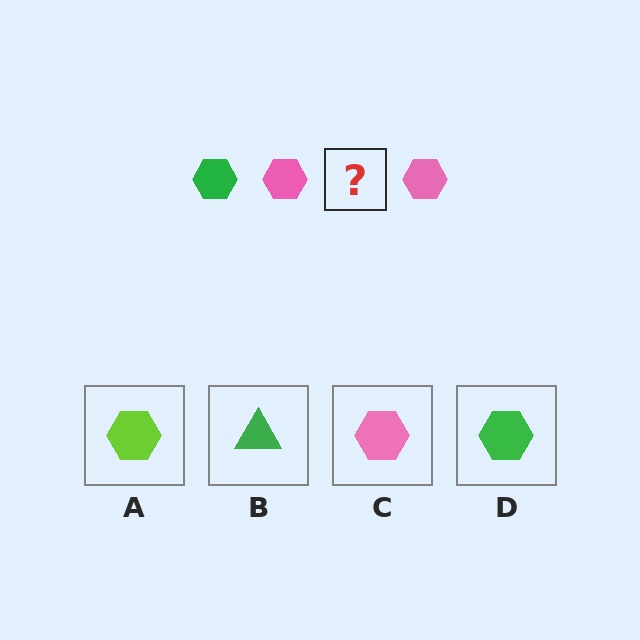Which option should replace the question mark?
Option D.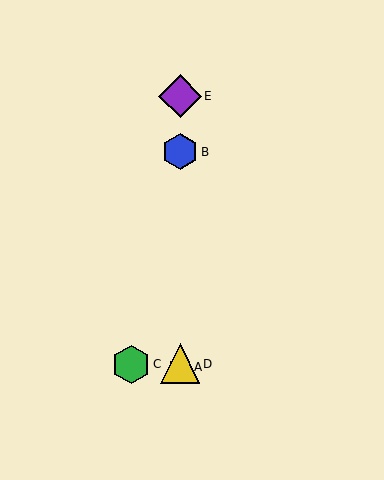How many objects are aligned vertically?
4 objects (A, B, D, E) are aligned vertically.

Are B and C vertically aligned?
No, B is at x≈180 and C is at x≈131.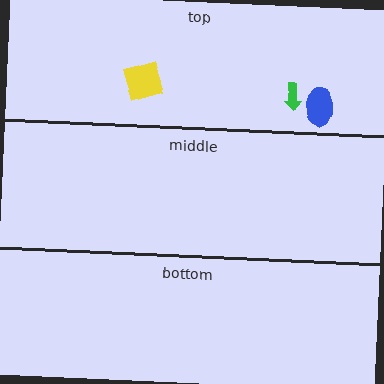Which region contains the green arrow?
The top region.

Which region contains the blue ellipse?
The top region.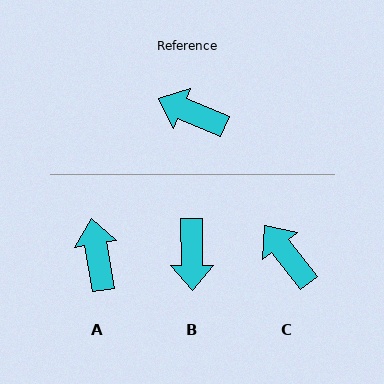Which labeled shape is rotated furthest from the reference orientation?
B, about 114 degrees away.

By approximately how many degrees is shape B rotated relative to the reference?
Approximately 114 degrees counter-clockwise.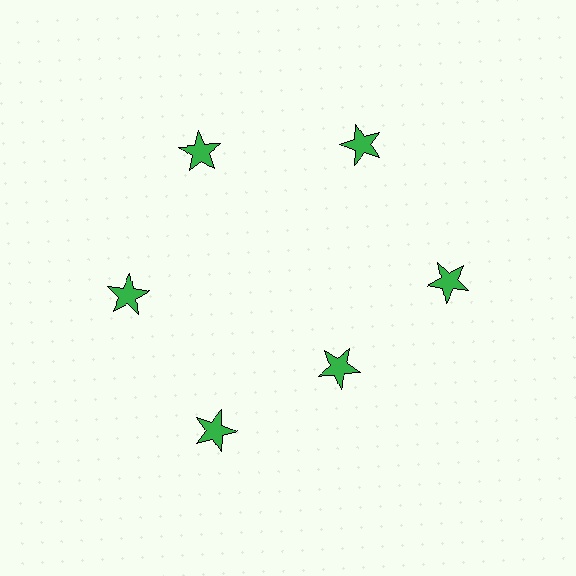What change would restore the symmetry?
The symmetry would be restored by moving it outward, back onto the ring so that all 6 stars sit at equal angles and equal distance from the center.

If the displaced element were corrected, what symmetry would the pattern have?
It would have 6-fold rotational symmetry — the pattern would map onto itself every 60 degrees.